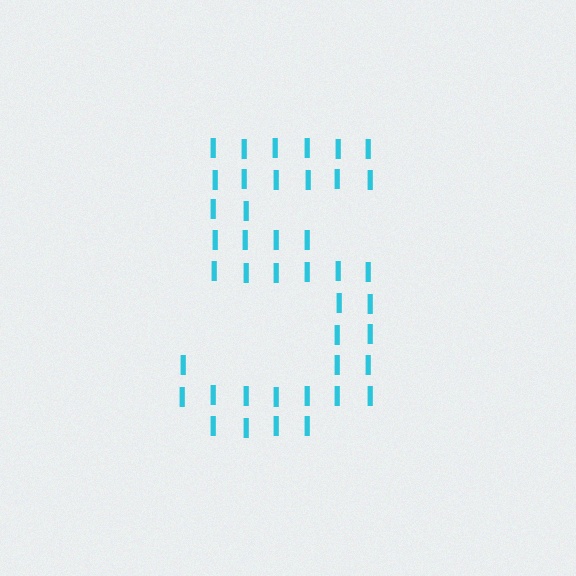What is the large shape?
The large shape is the digit 5.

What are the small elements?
The small elements are letter I's.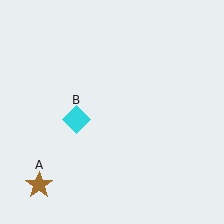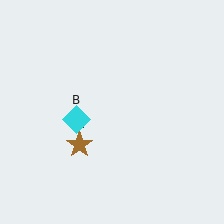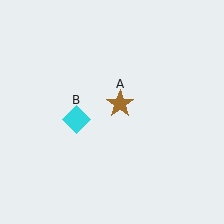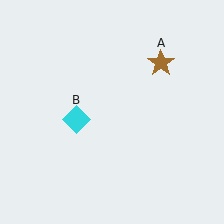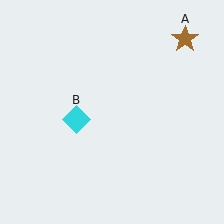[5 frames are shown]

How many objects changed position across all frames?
1 object changed position: brown star (object A).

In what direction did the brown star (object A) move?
The brown star (object A) moved up and to the right.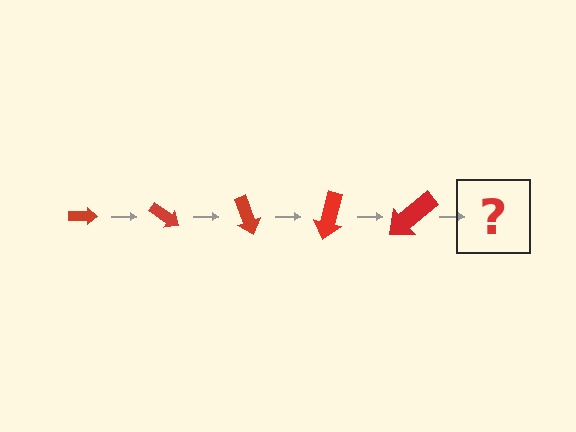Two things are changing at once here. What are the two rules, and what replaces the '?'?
The two rules are that the arrow grows larger each step and it rotates 35 degrees each step. The '?' should be an arrow, larger than the previous one and rotated 175 degrees from the start.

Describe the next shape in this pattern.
It should be an arrow, larger than the previous one and rotated 175 degrees from the start.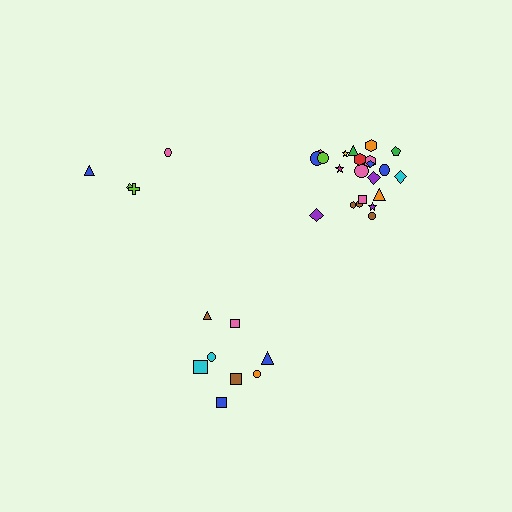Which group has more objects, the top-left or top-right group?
The top-right group.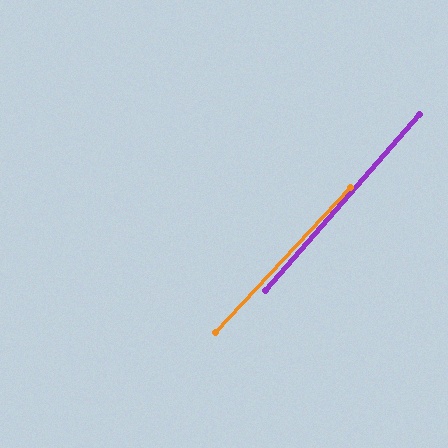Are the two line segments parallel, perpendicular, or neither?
Parallel — their directions differ by only 2.0°.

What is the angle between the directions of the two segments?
Approximately 2 degrees.